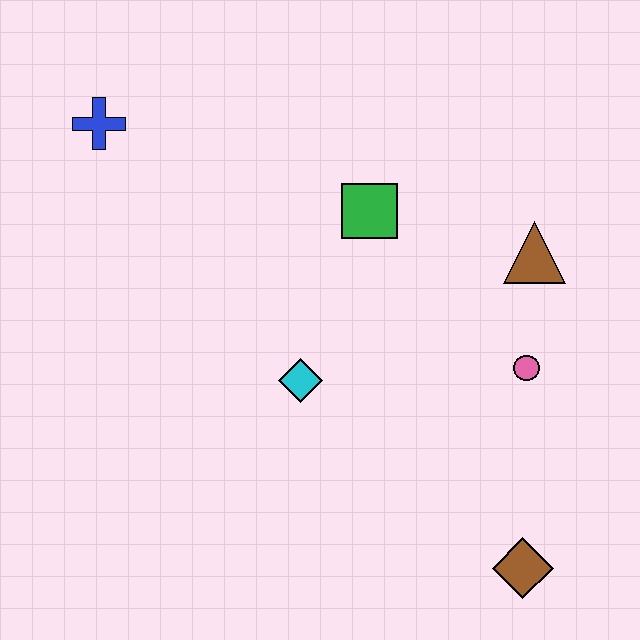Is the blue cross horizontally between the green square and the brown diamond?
No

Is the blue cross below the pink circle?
No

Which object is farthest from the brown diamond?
The blue cross is farthest from the brown diamond.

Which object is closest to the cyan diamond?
The green square is closest to the cyan diamond.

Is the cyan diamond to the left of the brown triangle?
Yes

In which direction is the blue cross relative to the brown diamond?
The blue cross is above the brown diamond.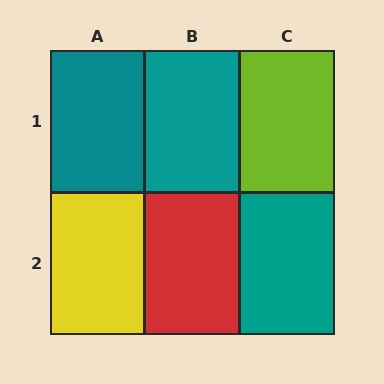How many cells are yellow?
1 cell is yellow.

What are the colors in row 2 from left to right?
Yellow, red, teal.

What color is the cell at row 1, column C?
Lime.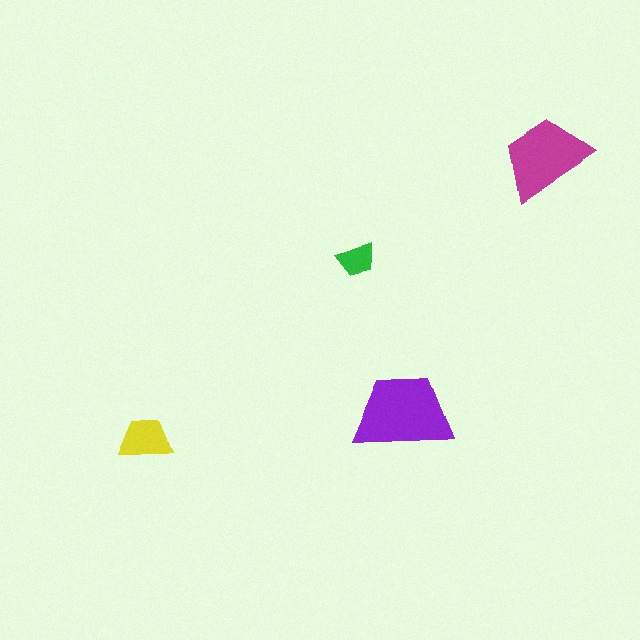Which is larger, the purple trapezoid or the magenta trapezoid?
The purple one.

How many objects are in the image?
There are 4 objects in the image.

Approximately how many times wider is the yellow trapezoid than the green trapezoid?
About 1.5 times wider.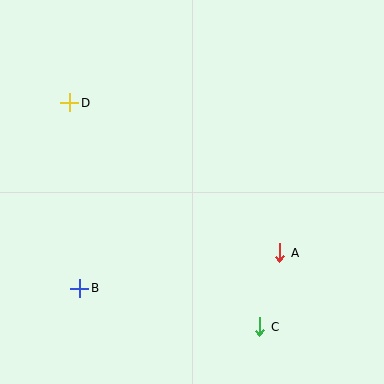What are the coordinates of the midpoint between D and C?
The midpoint between D and C is at (165, 215).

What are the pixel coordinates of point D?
Point D is at (70, 103).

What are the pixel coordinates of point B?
Point B is at (80, 288).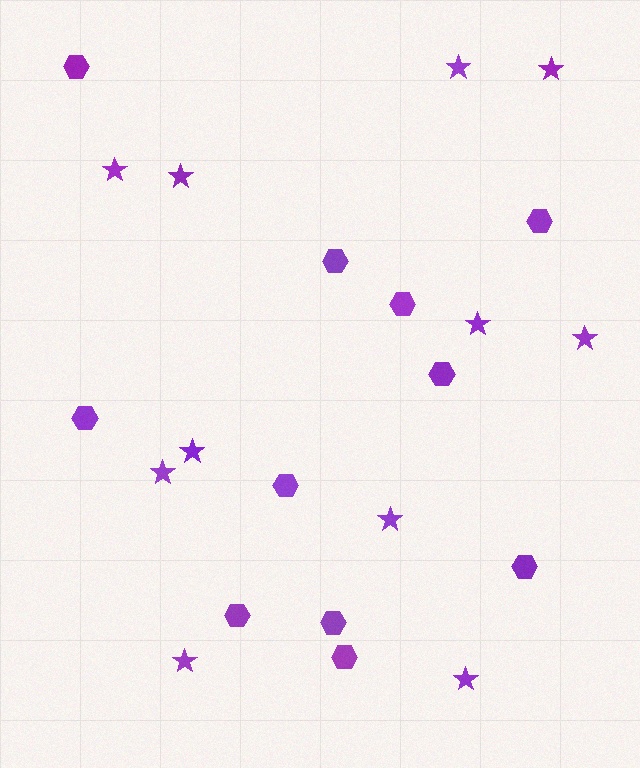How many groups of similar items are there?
There are 2 groups: one group of hexagons (11) and one group of stars (11).